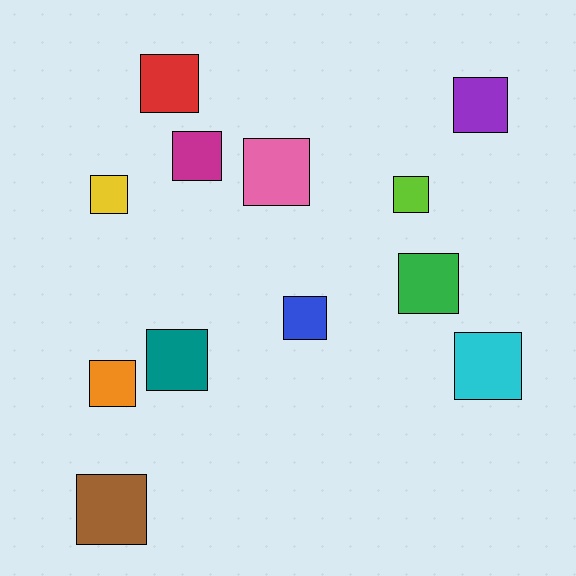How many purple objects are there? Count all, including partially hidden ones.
There is 1 purple object.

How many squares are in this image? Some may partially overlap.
There are 12 squares.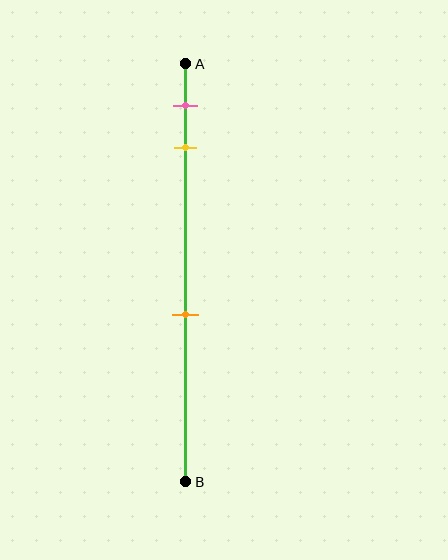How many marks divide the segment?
There are 3 marks dividing the segment.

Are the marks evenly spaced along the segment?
No, the marks are not evenly spaced.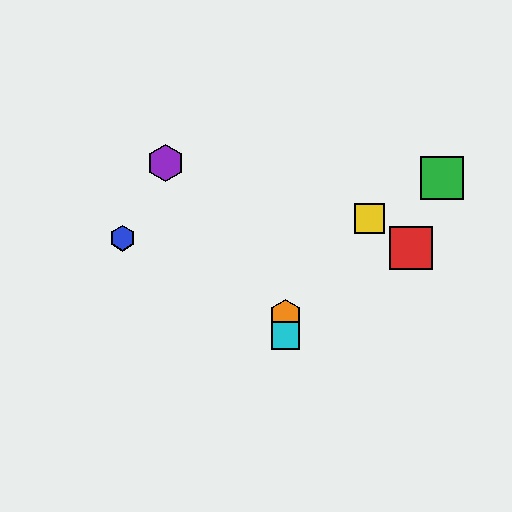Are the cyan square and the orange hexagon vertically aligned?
Yes, both are at x≈285.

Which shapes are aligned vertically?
The orange hexagon, the cyan square are aligned vertically.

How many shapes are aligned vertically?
2 shapes (the orange hexagon, the cyan square) are aligned vertically.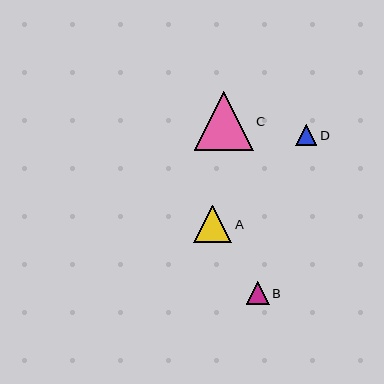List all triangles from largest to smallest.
From largest to smallest: C, A, B, D.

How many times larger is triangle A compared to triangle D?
Triangle A is approximately 1.8 times the size of triangle D.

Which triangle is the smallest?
Triangle D is the smallest with a size of approximately 21 pixels.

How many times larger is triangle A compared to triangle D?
Triangle A is approximately 1.8 times the size of triangle D.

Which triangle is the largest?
Triangle C is the largest with a size of approximately 59 pixels.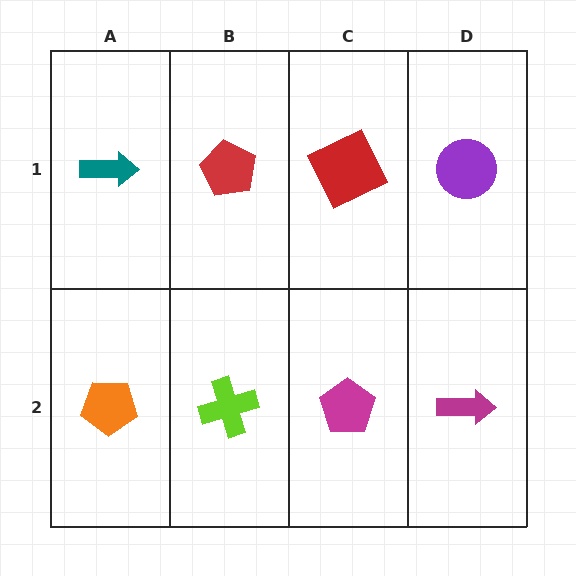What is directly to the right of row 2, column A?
A lime cross.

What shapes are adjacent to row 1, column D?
A magenta arrow (row 2, column D), a red square (row 1, column C).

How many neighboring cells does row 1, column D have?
2.